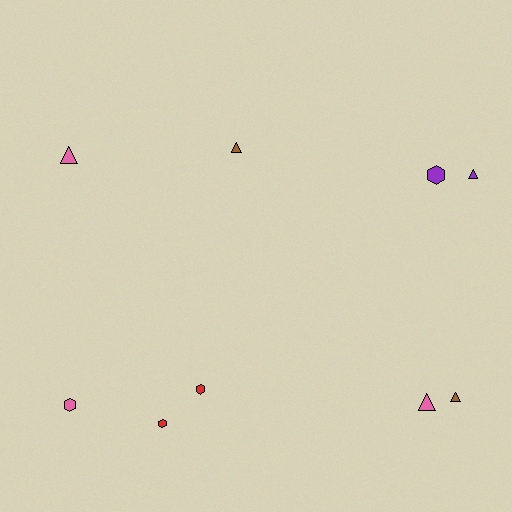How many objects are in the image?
There are 9 objects.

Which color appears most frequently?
Pink, with 3 objects.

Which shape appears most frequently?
Triangle, with 5 objects.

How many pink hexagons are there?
There is 1 pink hexagon.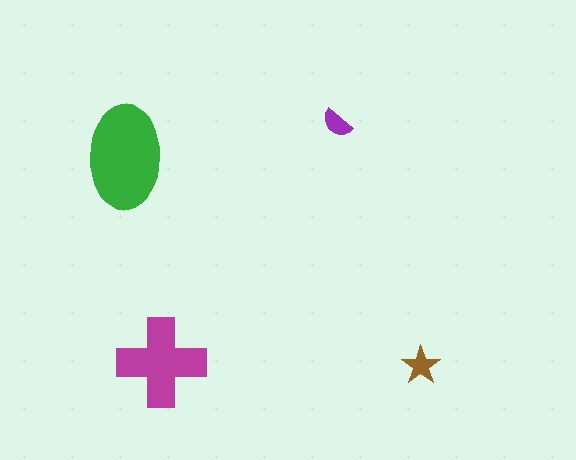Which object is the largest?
The green ellipse.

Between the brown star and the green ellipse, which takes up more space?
The green ellipse.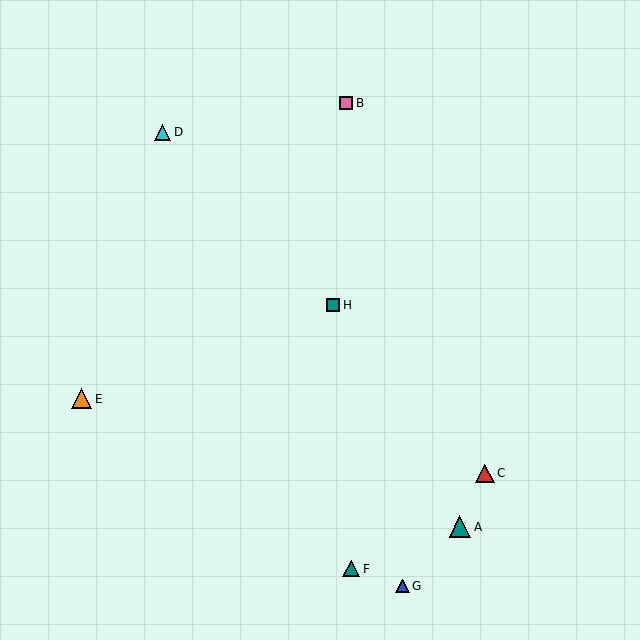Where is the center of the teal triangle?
The center of the teal triangle is at (351, 569).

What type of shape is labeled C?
Shape C is a red triangle.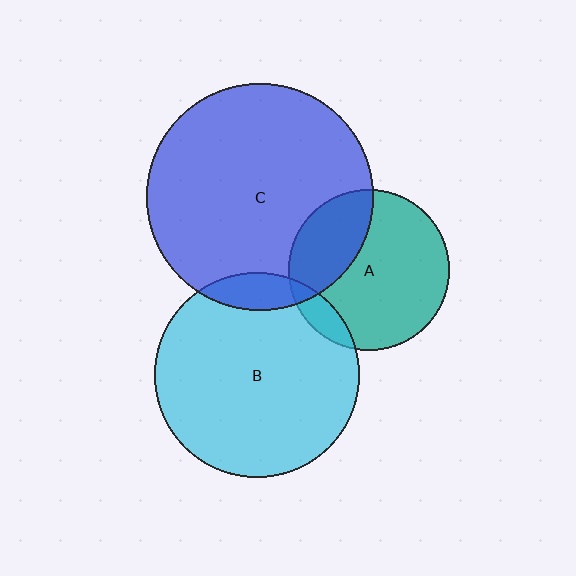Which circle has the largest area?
Circle C (blue).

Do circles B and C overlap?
Yes.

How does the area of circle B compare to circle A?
Approximately 1.6 times.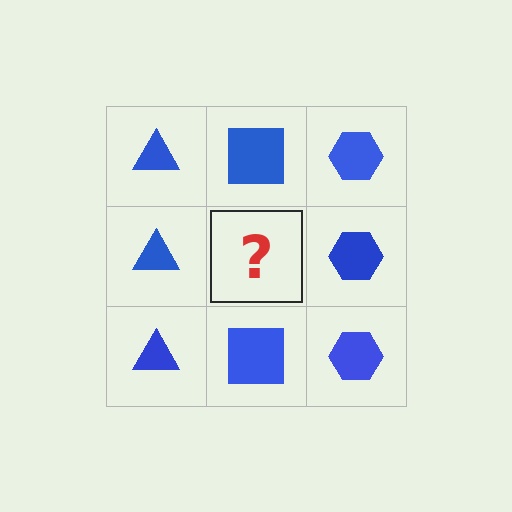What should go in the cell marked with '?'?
The missing cell should contain a blue square.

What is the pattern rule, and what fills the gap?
The rule is that each column has a consistent shape. The gap should be filled with a blue square.